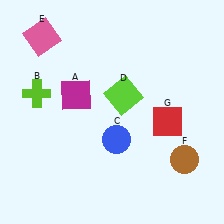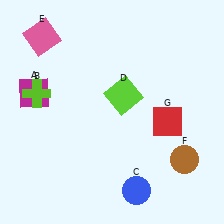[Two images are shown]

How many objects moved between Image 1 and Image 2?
2 objects moved between the two images.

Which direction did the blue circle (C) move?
The blue circle (C) moved down.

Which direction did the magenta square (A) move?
The magenta square (A) moved left.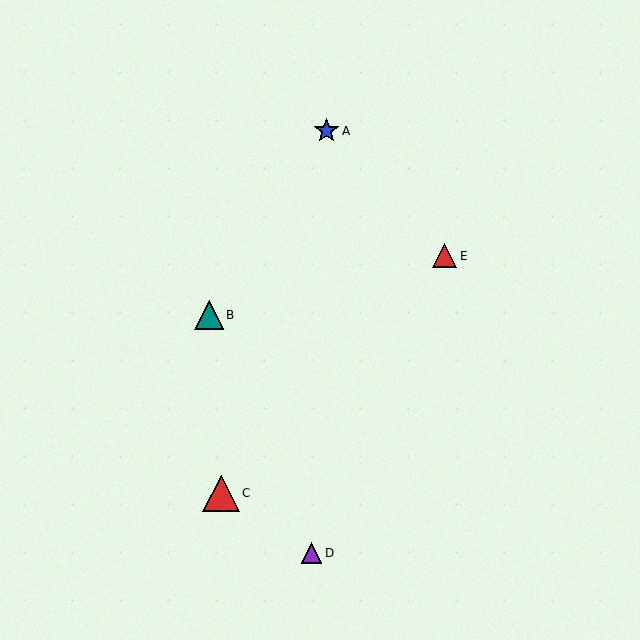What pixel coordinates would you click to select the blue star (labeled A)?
Click at (327, 131) to select the blue star A.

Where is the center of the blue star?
The center of the blue star is at (327, 131).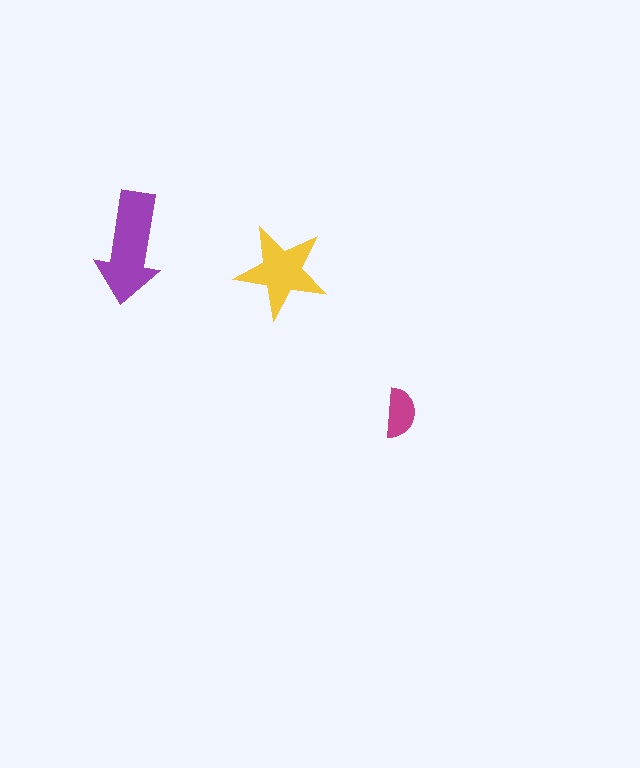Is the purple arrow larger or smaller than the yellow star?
Larger.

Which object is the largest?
The purple arrow.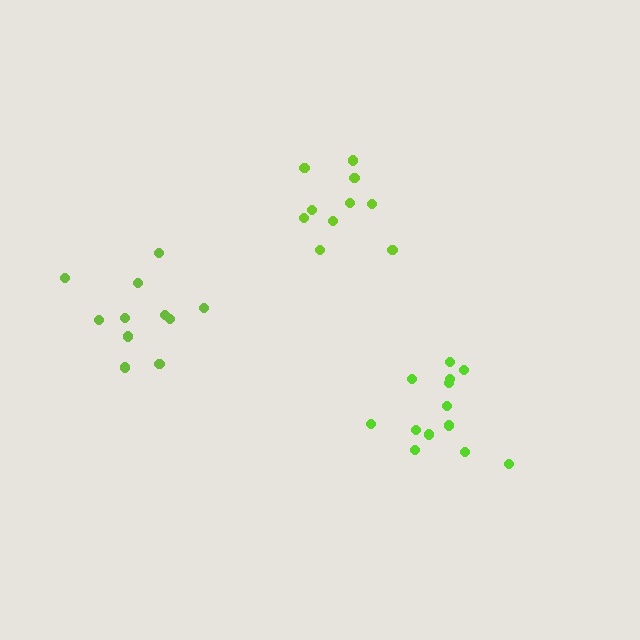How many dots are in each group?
Group 1: 11 dots, Group 2: 10 dots, Group 3: 13 dots (34 total).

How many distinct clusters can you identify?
There are 3 distinct clusters.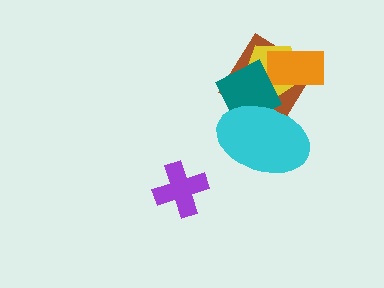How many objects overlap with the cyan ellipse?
3 objects overlap with the cyan ellipse.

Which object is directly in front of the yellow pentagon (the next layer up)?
The orange rectangle is directly in front of the yellow pentagon.